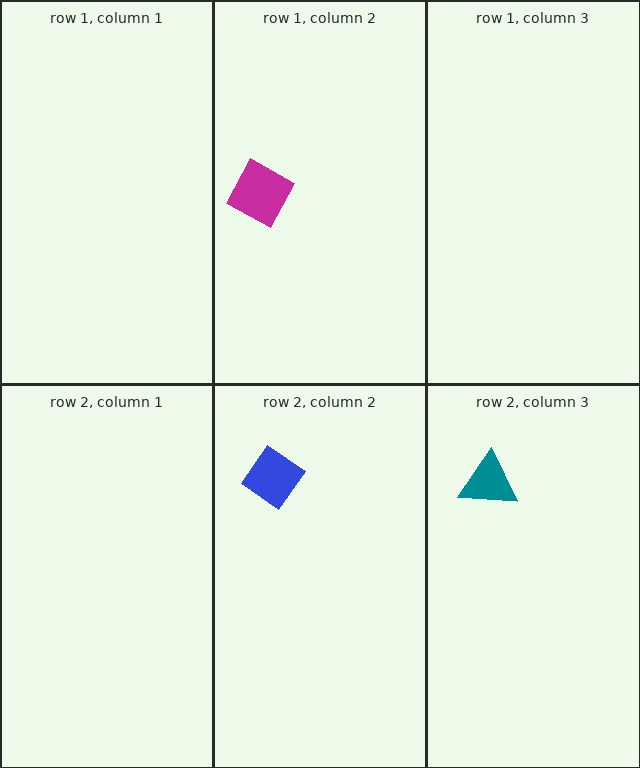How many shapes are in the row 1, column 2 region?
1.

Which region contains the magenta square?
The row 1, column 2 region.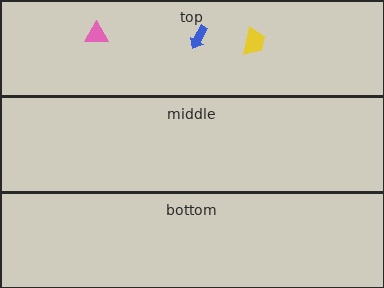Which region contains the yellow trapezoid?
The top region.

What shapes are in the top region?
The blue arrow, the pink triangle, the yellow trapezoid.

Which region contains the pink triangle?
The top region.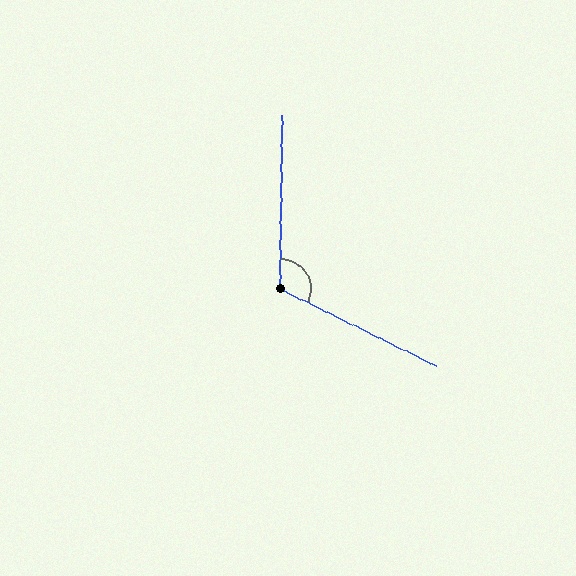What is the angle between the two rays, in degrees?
Approximately 115 degrees.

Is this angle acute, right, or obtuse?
It is obtuse.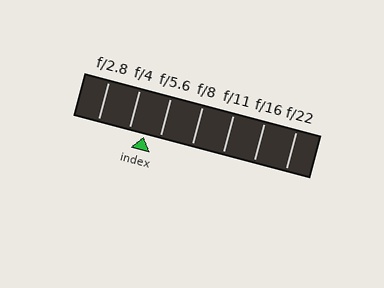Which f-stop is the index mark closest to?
The index mark is closest to f/5.6.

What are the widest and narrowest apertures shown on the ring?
The widest aperture shown is f/2.8 and the narrowest is f/22.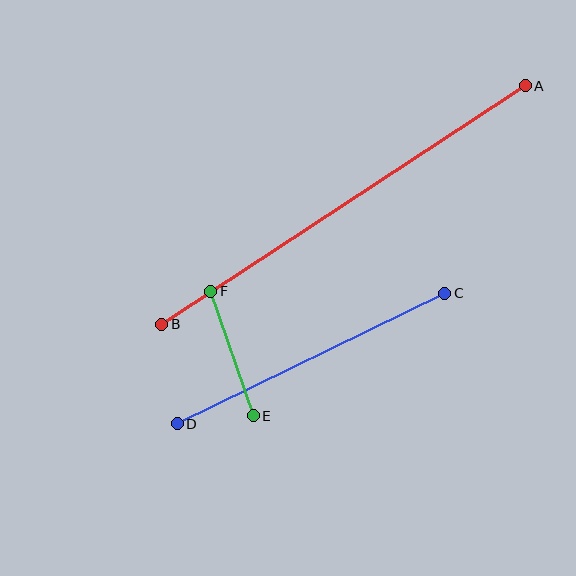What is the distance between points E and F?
The distance is approximately 132 pixels.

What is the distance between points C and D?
The distance is approximately 297 pixels.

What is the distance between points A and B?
The distance is approximately 435 pixels.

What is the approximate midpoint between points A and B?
The midpoint is at approximately (344, 205) pixels.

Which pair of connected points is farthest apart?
Points A and B are farthest apart.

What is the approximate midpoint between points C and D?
The midpoint is at approximately (311, 358) pixels.